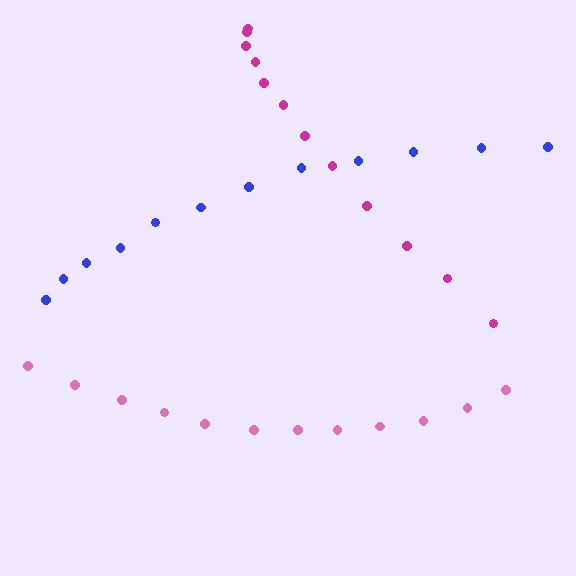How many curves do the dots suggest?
There are 3 distinct paths.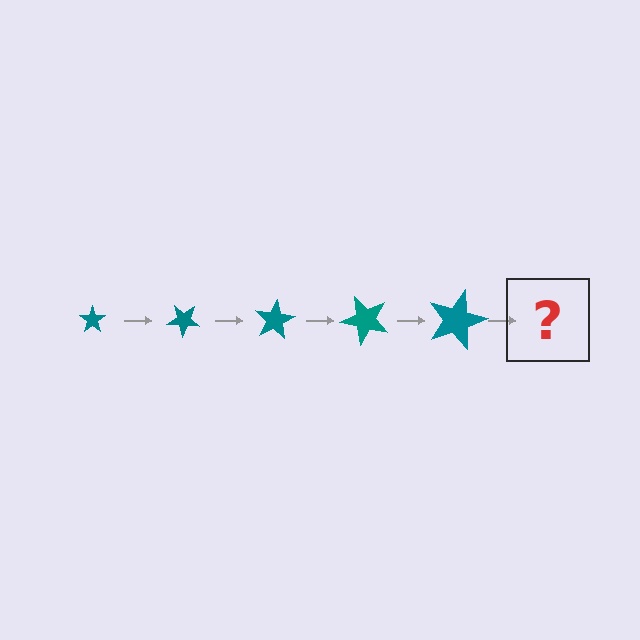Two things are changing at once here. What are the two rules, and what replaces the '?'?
The two rules are that the star grows larger each step and it rotates 40 degrees each step. The '?' should be a star, larger than the previous one and rotated 200 degrees from the start.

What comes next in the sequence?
The next element should be a star, larger than the previous one and rotated 200 degrees from the start.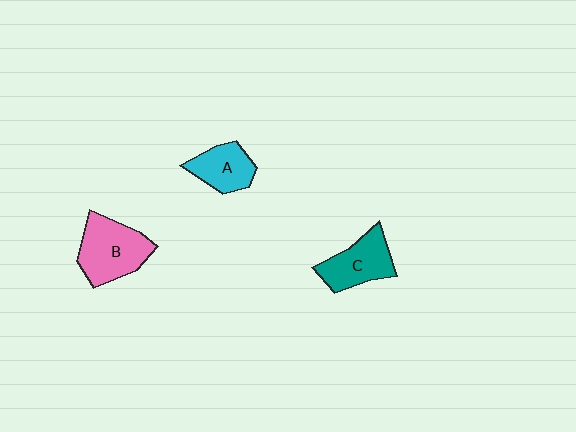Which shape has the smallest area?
Shape A (cyan).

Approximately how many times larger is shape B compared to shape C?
Approximately 1.2 times.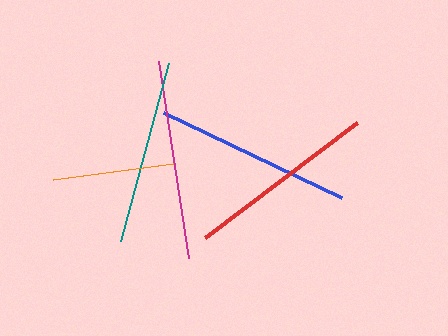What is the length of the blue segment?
The blue segment is approximately 198 pixels long.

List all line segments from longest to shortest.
From longest to shortest: magenta, blue, red, teal, orange.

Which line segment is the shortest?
The orange line is the shortest at approximately 121 pixels.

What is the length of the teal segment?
The teal segment is approximately 185 pixels long.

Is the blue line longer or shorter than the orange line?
The blue line is longer than the orange line.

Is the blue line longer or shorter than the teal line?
The blue line is longer than the teal line.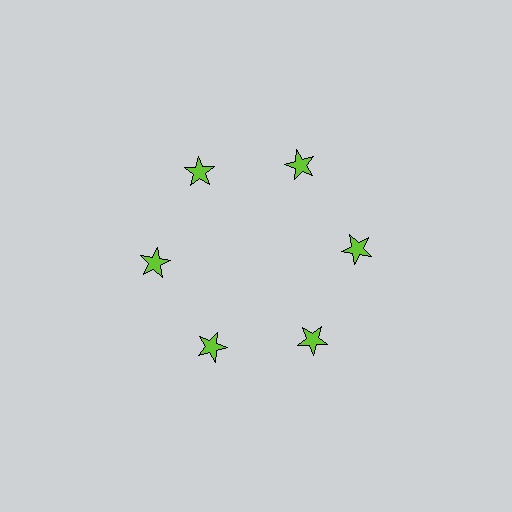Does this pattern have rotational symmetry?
Yes, this pattern has 6-fold rotational symmetry. It looks the same after rotating 60 degrees around the center.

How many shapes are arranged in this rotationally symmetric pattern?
There are 6 shapes, arranged in 6 groups of 1.